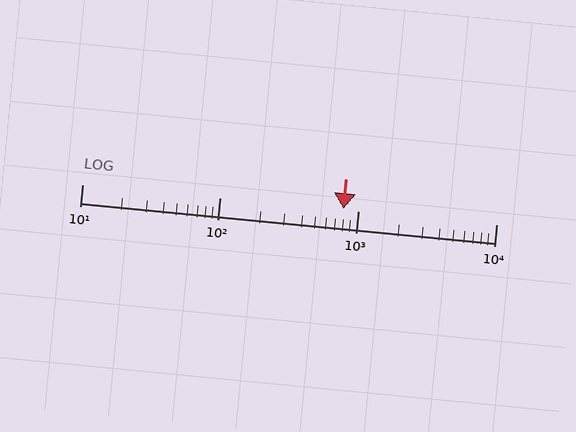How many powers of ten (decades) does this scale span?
The scale spans 3 decades, from 10 to 10000.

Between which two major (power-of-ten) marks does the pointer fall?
The pointer is between 100 and 1000.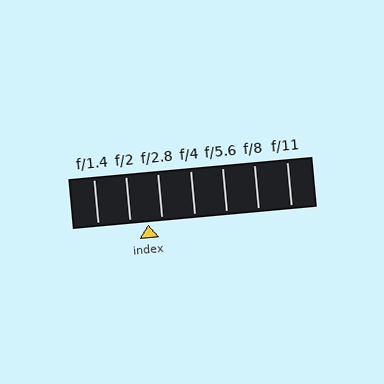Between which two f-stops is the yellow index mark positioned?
The index mark is between f/2 and f/2.8.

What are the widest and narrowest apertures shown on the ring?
The widest aperture shown is f/1.4 and the narrowest is f/11.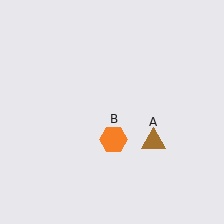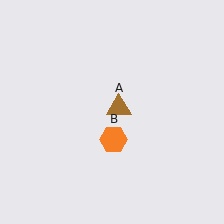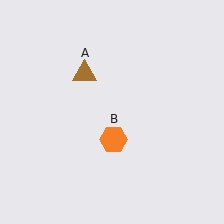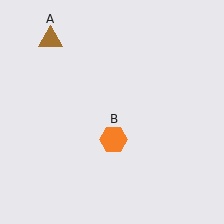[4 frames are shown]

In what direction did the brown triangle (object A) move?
The brown triangle (object A) moved up and to the left.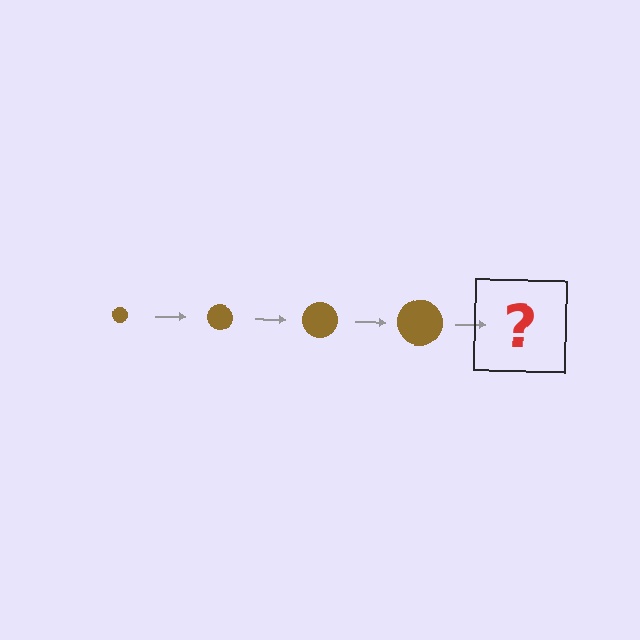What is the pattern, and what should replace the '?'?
The pattern is that the circle gets progressively larger each step. The '?' should be a brown circle, larger than the previous one.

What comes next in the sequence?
The next element should be a brown circle, larger than the previous one.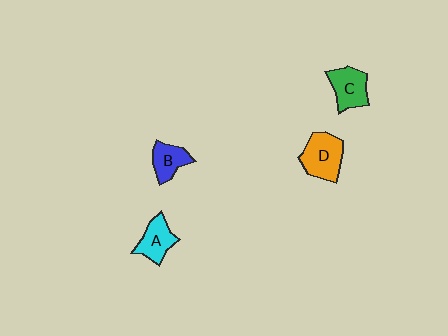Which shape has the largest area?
Shape D (orange).